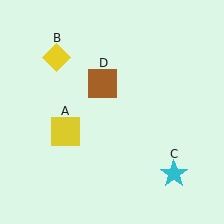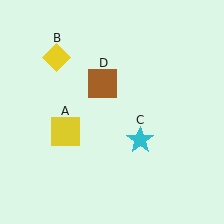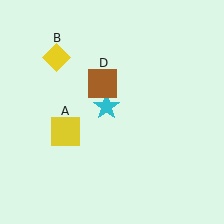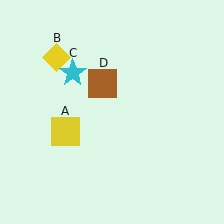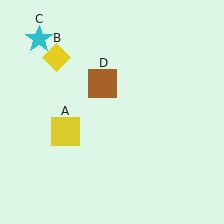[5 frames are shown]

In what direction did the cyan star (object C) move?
The cyan star (object C) moved up and to the left.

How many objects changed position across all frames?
1 object changed position: cyan star (object C).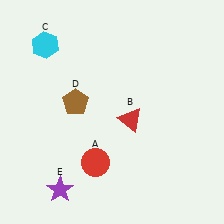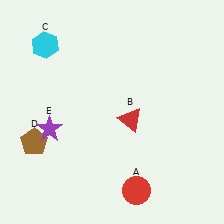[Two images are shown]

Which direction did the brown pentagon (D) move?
The brown pentagon (D) moved left.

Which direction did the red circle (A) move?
The red circle (A) moved right.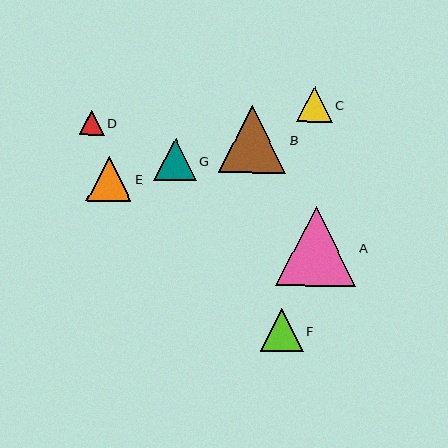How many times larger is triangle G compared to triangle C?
Triangle G is approximately 1.2 times the size of triangle C.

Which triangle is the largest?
Triangle A is the largest with a size of approximately 80 pixels.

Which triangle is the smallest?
Triangle D is the smallest with a size of approximately 25 pixels.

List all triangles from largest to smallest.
From largest to smallest: A, B, E, F, G, C, D.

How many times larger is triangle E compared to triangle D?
Triangle E is approximately 1.8 times the size of triangle D.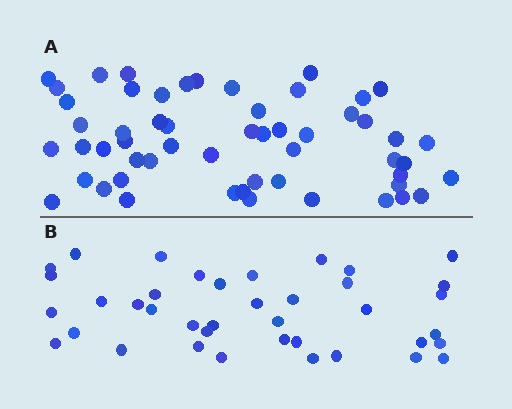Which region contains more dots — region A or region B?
Region A (the top region) has more dots.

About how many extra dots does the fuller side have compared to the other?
Region A has approximately 15 more dots than region B.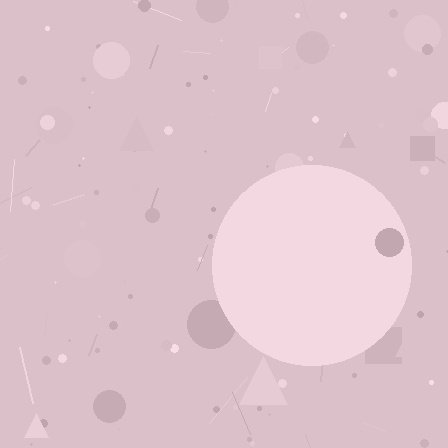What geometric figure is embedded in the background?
A circle is embedded in the background.